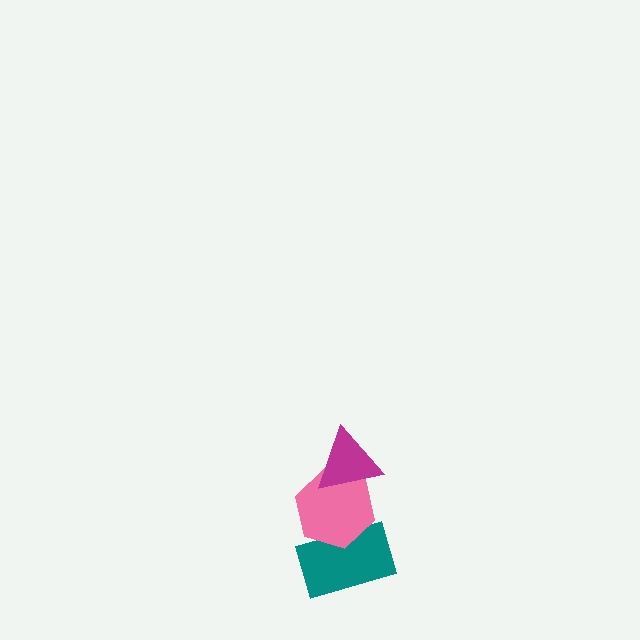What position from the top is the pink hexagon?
The pink hexagon is 2nd from the top.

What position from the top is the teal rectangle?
The teal rectangle is 3rd from the top.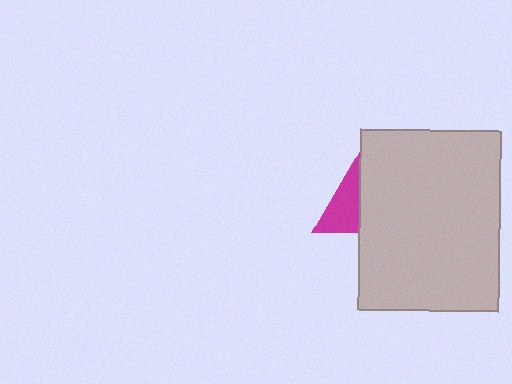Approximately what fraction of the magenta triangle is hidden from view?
Roughly 58% of the magenta triangle is hidden behind the light gray rectangle.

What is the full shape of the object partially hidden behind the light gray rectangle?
The partially hidden object is a magenta triangle.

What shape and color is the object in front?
The object in front is a light gray rectangle.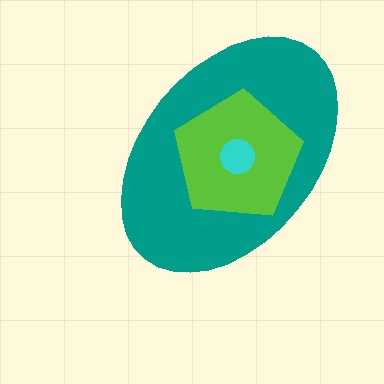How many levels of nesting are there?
3.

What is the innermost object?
The cyan circle.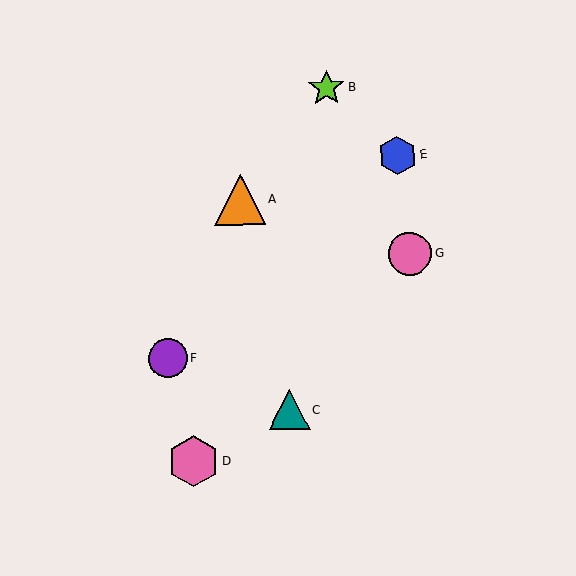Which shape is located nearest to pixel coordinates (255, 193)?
The orange triangle (labeled A) at (240, 199) is nearest to that location.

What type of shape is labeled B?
Shape B is a lime star.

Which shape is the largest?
The pink hexagon (labeled D) is the largest.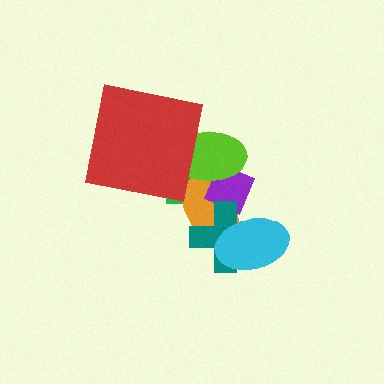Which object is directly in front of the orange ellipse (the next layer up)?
The purple diamond is directly in front of the orange ellipse.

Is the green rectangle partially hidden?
Yes, it is partially covered by another shape.